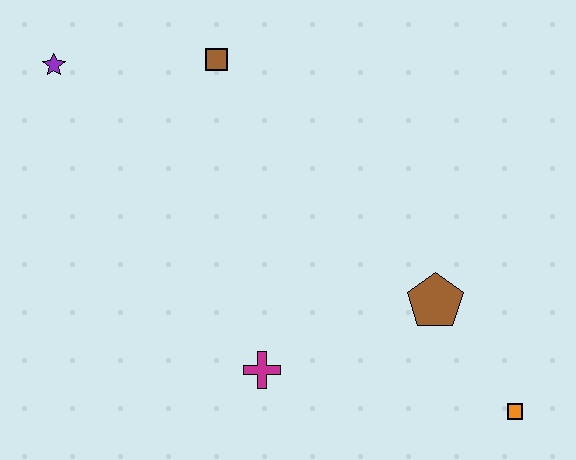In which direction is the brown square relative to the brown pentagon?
The brown square is above the brown pentagon.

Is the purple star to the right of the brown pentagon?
No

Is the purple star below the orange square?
No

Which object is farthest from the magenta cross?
The purple star is farthest from the magenta cross.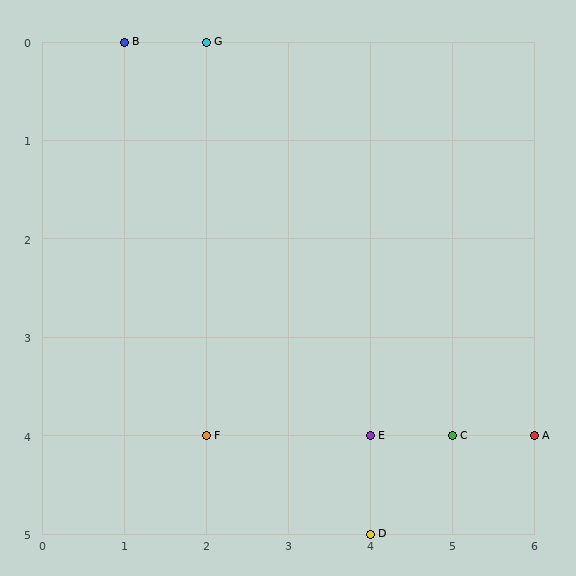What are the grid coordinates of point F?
Point F is at grid coordinates (2, 4).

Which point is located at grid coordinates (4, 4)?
Point E is at (4, 4).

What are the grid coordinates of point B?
Point B is at grid coordinates (1, 0).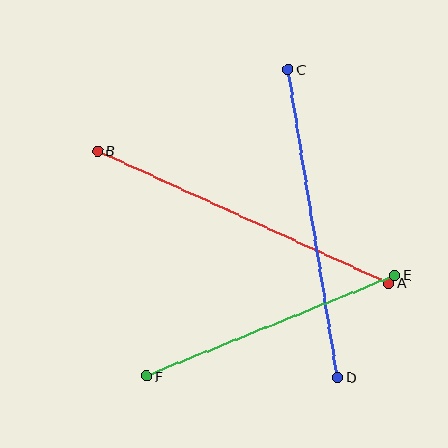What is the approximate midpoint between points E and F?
The midpoint is at approximately (271, 326) pixels.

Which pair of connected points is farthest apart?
Points A and B are farthest apart.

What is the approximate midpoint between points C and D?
The midpoint is at approximately (313, 223) pixels.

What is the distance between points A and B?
The distance is approximately 320 pixels.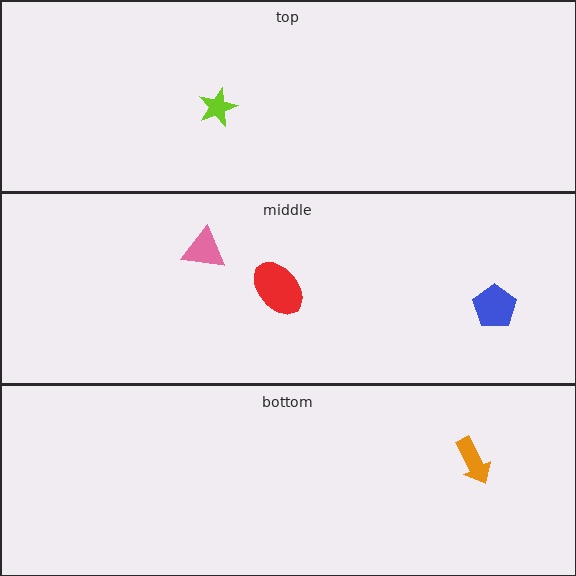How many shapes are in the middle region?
3.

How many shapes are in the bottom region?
1.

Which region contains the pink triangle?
The middle region.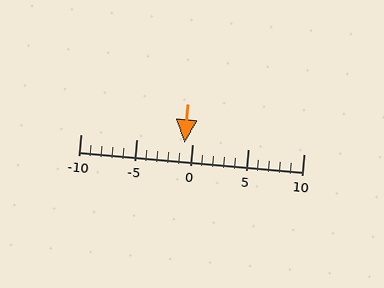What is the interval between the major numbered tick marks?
The major tick marks are spaced 5 units apart.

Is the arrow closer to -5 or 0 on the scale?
The arrow is closer to 0.